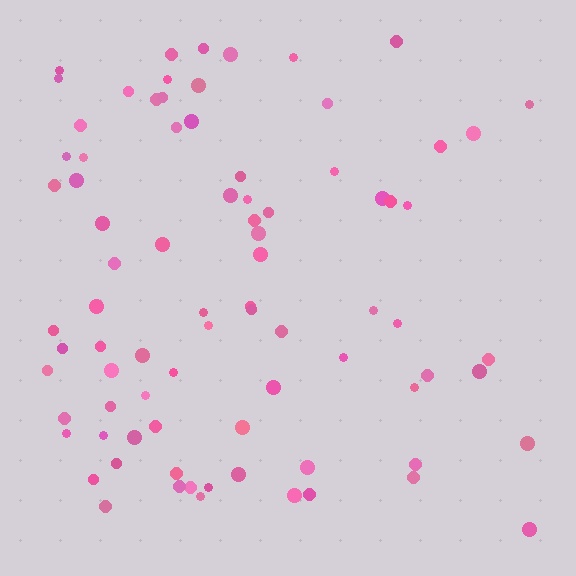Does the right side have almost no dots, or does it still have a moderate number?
Still a moderate number, just noticeably fewer than the left.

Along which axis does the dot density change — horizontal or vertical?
Horizontal.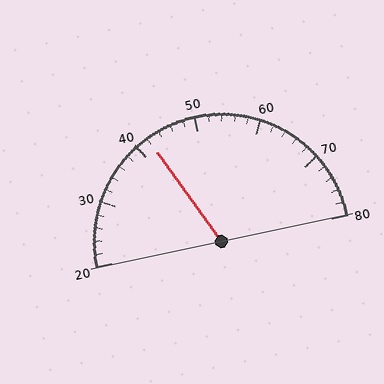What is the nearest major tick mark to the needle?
The nearest major tick mark is 40.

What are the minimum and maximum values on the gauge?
The gauge ranges from 20 to 80.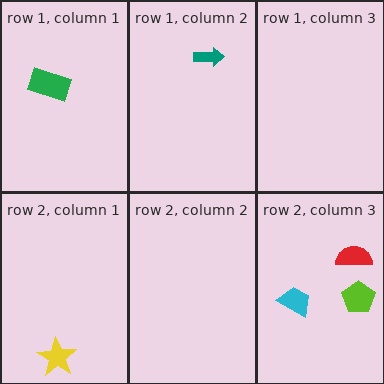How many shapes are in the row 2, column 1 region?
1.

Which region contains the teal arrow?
The row 1, column 2 region.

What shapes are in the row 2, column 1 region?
The yellow star.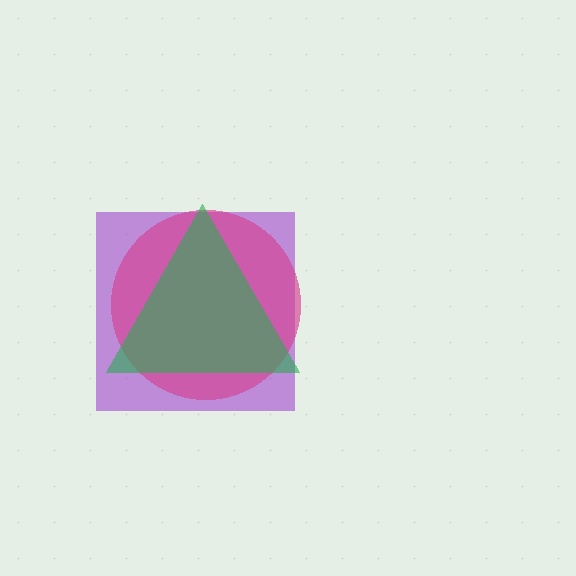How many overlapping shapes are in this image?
There are 3 overlapping shapes in the image.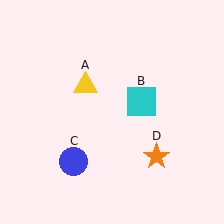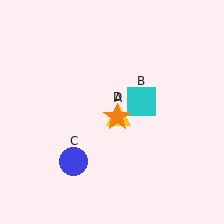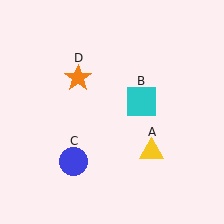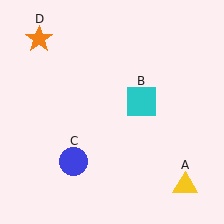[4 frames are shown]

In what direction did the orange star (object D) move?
The orange star (object D) moved up and to the left.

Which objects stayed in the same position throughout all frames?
Cyan square (object B) and blue circle (object C) remained stationary.